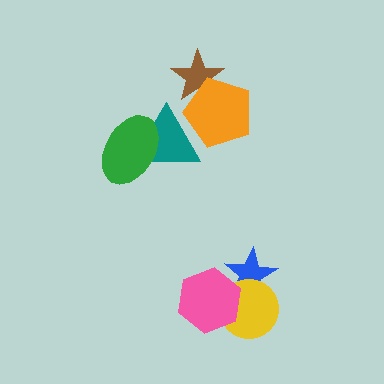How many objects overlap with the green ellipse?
1 object overlaps with the green ellipse.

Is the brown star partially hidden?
Yes, it is partially covered by another shape.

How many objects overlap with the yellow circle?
2 objects overlap with the yellow circle.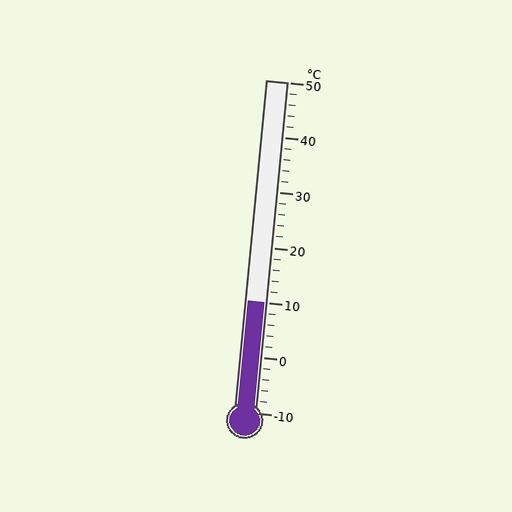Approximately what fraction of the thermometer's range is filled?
The thermometer is filled to approximately 35% of its range.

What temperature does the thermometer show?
The thermometer shows approximately 10°C.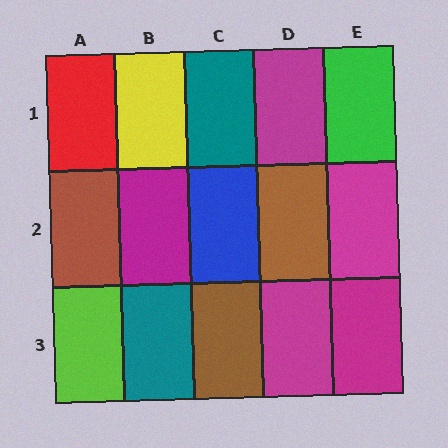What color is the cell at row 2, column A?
Brown.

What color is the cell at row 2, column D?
Brown.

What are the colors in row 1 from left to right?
Red, yellow, teal, magenta, green.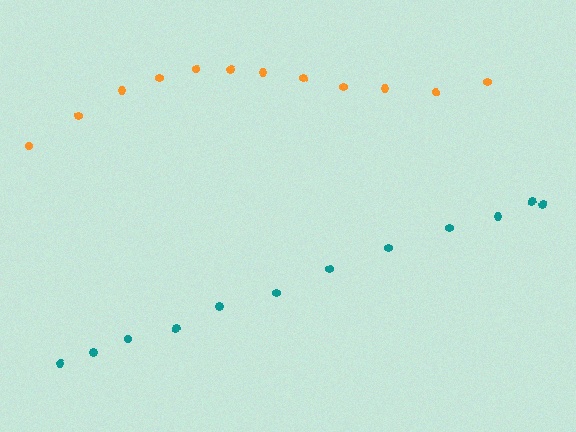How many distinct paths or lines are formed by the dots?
There are 2 distinct paths.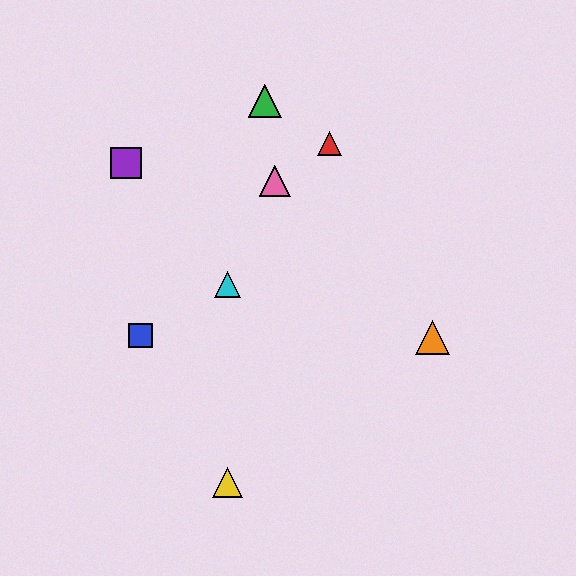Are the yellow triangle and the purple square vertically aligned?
No, the yellow triangle is at x≈227 and the purple square is at x≈126.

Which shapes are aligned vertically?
The yellow triangle, the cyan triangle are aligned vertically.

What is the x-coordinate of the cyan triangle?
The cyan triangle is at x≈227.